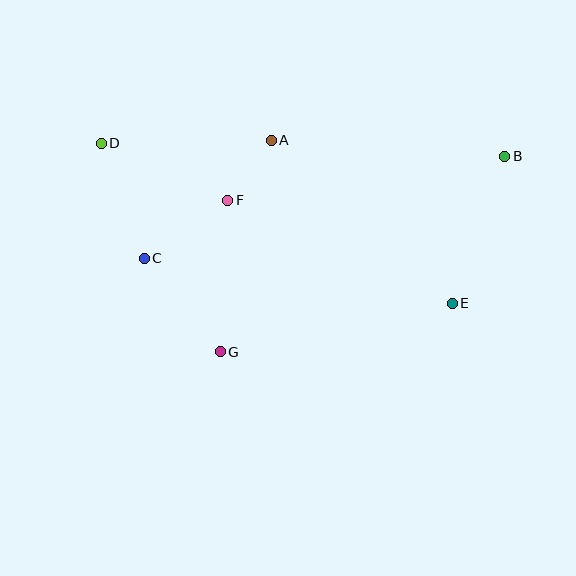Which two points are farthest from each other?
Points B and D are farthest from each other.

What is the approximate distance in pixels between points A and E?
The distance between A and E is approximately 243 pixels.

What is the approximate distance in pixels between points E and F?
The distance between E and F is approximately 247 pixels.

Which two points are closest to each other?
Points A and F are closest to each other.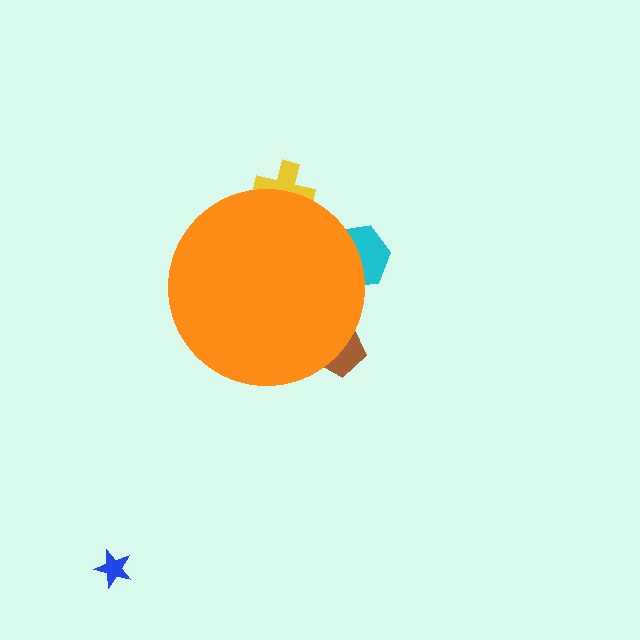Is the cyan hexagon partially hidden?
Yes, the cyan hexagon is partially hidden behind the orange circle.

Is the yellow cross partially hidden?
Yes, the yellow cross is partially hidden behind the orange circle.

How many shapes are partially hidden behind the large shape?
3 shapes are partially hidden.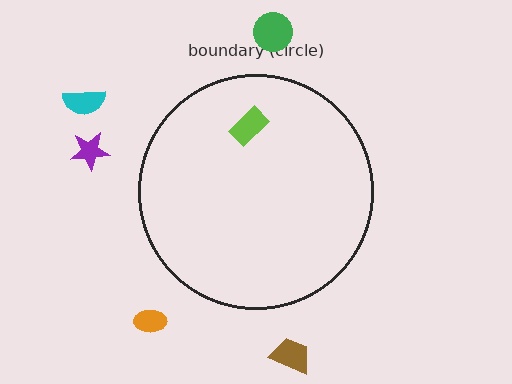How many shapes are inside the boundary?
1 inside, 5 outside.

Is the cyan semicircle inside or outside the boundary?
Outside.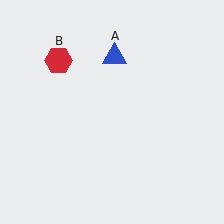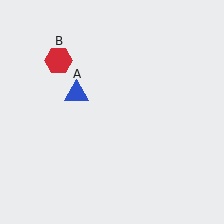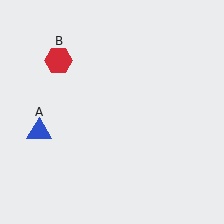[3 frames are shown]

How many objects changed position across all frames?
1 object changed position: blue triangle (object A).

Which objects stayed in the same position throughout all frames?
Red hexagon (object B) remained stationary.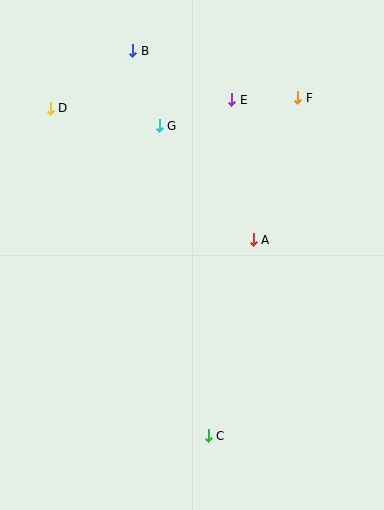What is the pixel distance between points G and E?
The distance between G and E is 77 pixels.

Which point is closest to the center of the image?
Point A at (253, 240) is closest to the center.